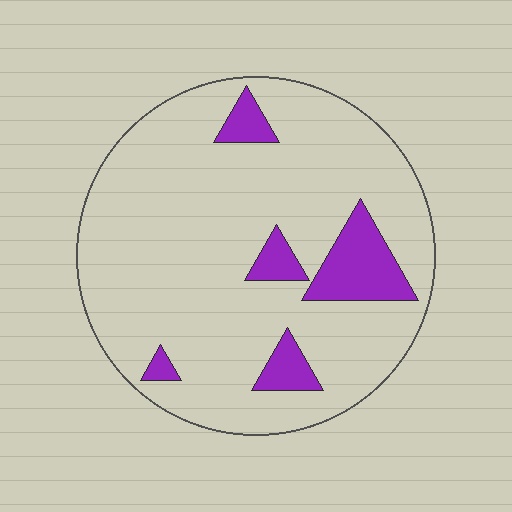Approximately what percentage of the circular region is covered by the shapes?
Approximately 15%.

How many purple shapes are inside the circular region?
5.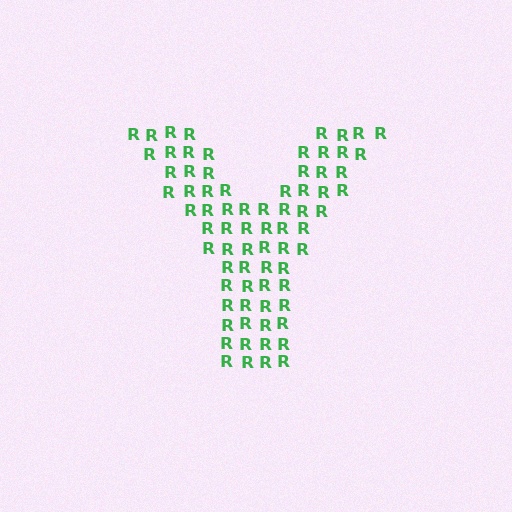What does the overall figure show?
The overall figure shows the letter Y.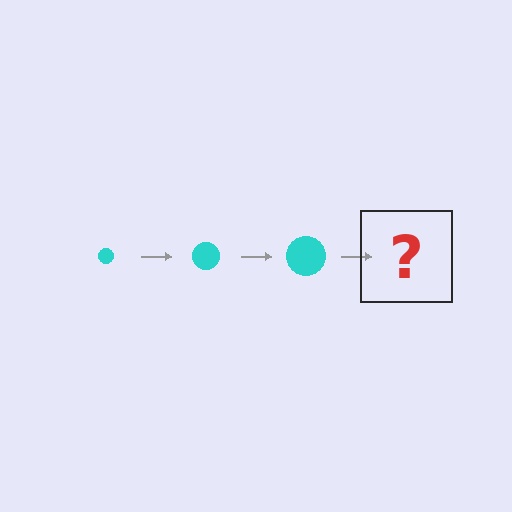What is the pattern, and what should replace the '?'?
The pattern is that the circle gets progressively larger each step. The '?' should be a cyan circle, larger than the previous one.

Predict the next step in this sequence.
The next step is a cyan circle, larger than the previous one.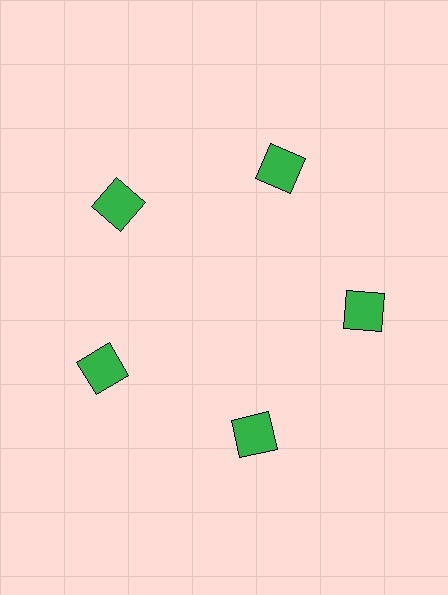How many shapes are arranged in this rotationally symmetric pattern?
There are 5 shapes, arranged in 5 groups of 1.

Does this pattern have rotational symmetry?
Yes, this pattern has 5-fold rotational symmetry. It looks the same after rotating 72 degrees around the center.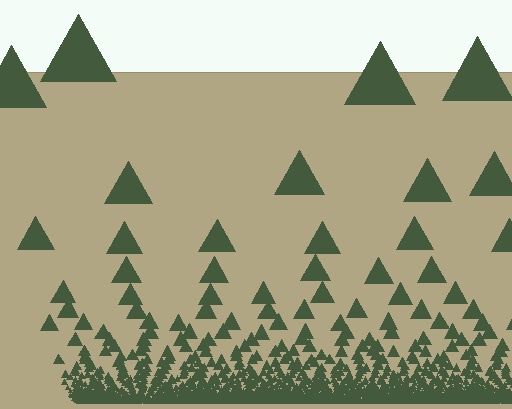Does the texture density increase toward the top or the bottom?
Density increases toward the bottom.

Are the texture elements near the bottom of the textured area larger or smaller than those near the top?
Smaller. The gradient is inverted — elements near the bottom are smaller and denser.